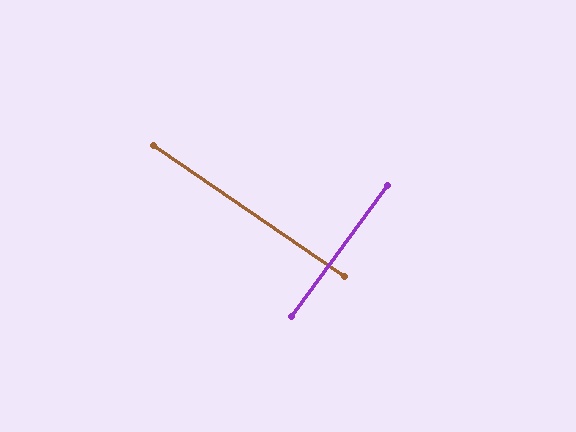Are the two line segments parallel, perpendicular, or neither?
Perpendicular — they meet at approximately 88°.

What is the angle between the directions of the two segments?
Approximately 88 degrees.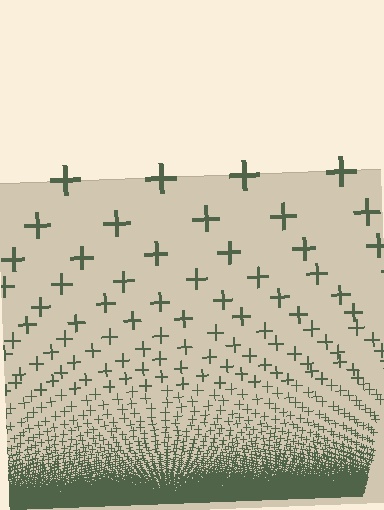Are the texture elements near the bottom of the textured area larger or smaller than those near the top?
Smaller. The gradient is inverted — elements near the bottom are smaller and denser.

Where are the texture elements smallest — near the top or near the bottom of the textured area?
Near the bottom.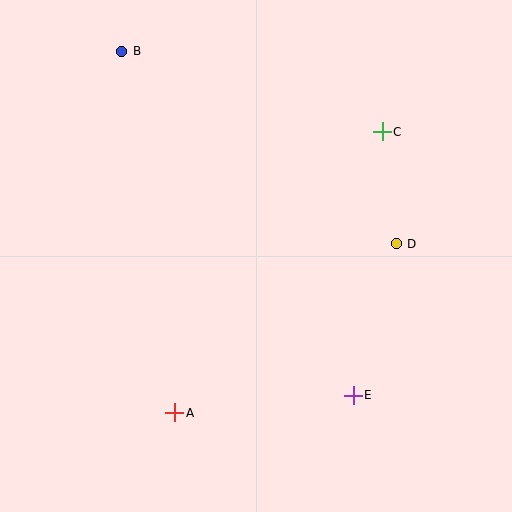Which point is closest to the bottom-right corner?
Point E is closest to the bottom-right corner.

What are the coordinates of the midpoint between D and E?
The midpoint between D and E is at (375, 319).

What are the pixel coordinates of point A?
Point A is at (175, 413).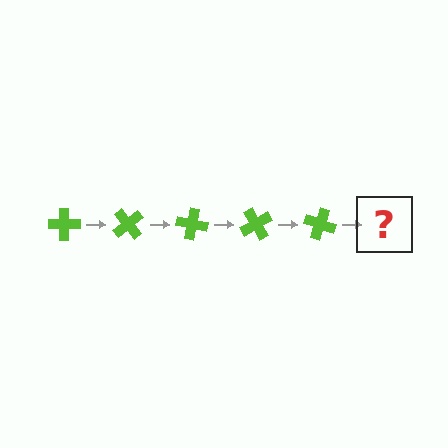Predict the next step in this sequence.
The next step is a lime cross rotated 250 degrees.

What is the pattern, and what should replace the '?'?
The pattern is that the cross rotates 50 degrees each step. The '?' should be a lime cross rotated 250 degrees.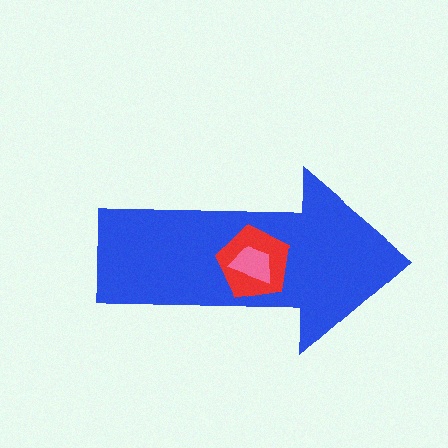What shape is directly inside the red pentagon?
The pink trapezoid.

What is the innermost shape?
The pink trapezoid.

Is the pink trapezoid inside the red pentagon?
Yes.